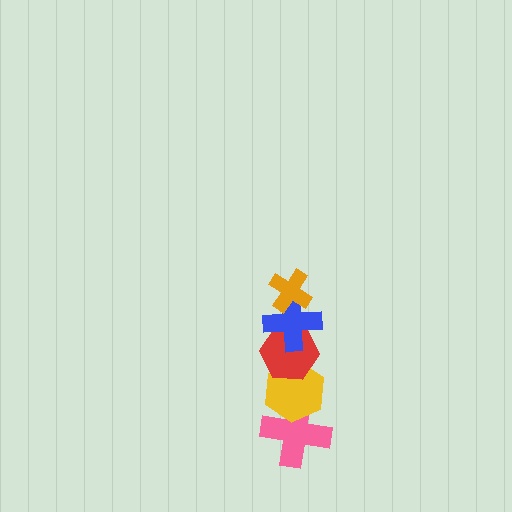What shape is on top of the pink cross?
The yellow hexagon is on top of the pink cross.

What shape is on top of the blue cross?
The orange cross is on top of the blue cross.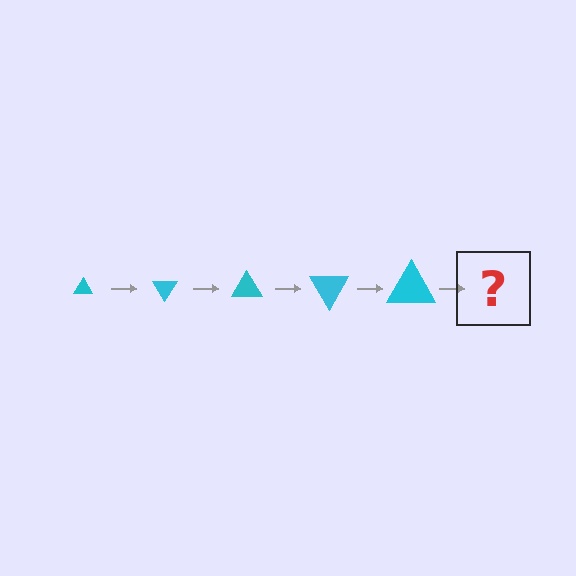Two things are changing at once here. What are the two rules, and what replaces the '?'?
The two rules are that the triangle grows larger each step and it rotates 60 degrees each step. The '?' should be a triangle, larger than the previous one and rotated 300 degrees from the start.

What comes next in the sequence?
The next element should be a triangle, larger than the previous one and rotated 300 degrees from the start.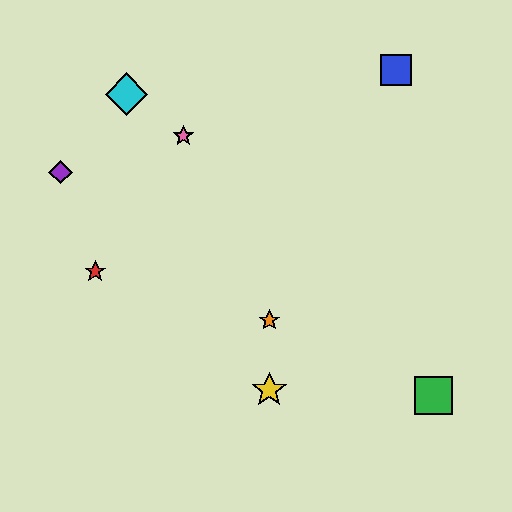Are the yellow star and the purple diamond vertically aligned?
No, the yellow star is at x≈269 and the purple diamond is at x≈60.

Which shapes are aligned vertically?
The yellow star, the orange star are aligned vertically.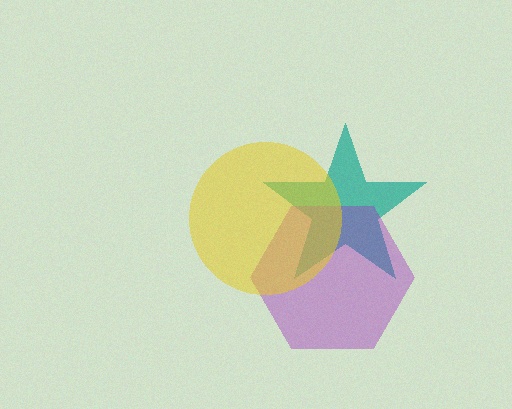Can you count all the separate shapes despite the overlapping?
Yes, there are 3 separate shapes.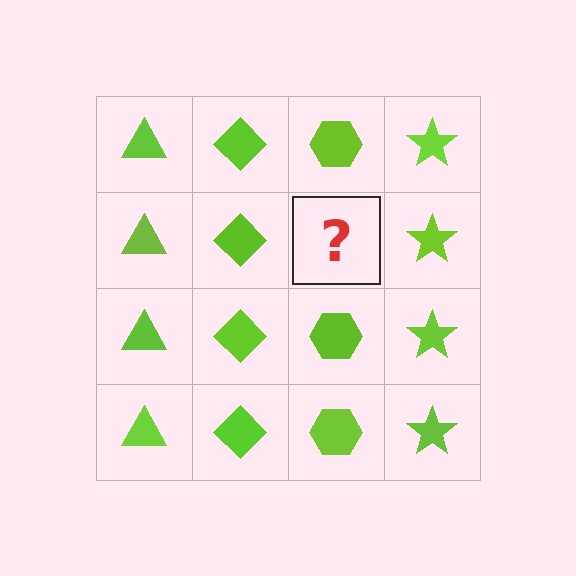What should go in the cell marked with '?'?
The missing cell should contain a lime hexagon.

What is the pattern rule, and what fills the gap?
The rule is that each column has a consistent shape. The gap should be filled with a lime hexagon.